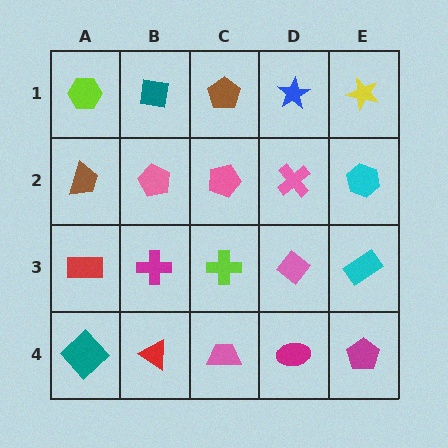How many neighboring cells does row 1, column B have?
3.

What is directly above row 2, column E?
A yellow star.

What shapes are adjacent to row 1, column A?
A brown trapezoid (row 2, column A), a teal square (row 1, column B).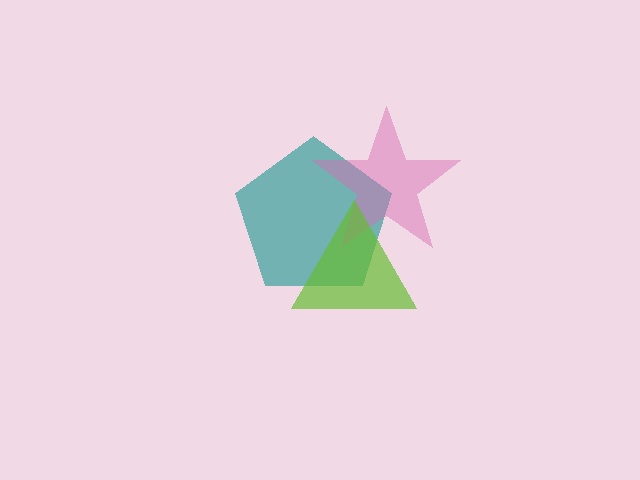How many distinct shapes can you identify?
There are 3 distinct shapes: a teal pentagon, a pink star, a lime triangle.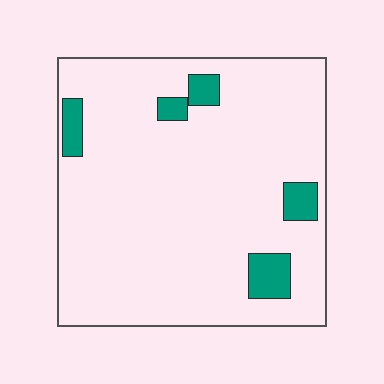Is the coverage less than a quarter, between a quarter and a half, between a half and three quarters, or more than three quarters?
Less than a quarter.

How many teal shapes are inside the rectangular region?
5.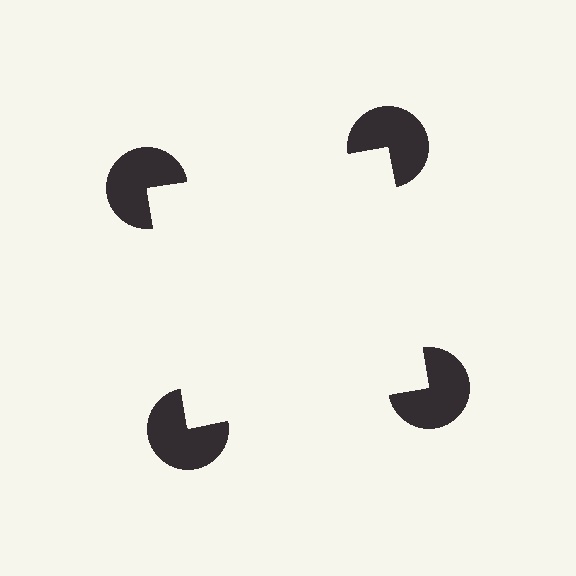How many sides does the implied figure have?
4 sides.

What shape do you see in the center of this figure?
An illusory square — its edges are inferred from the aligned wedge cuts in the pac-man discs, not physically drawn.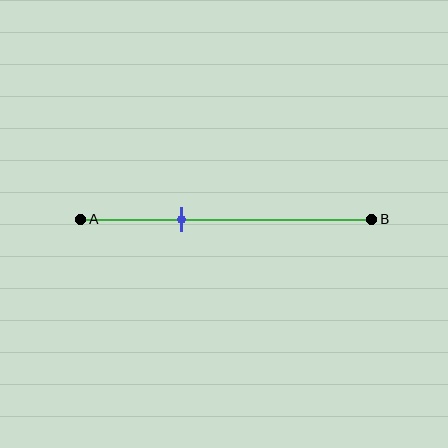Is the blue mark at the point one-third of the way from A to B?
Yes, the mark is approximately at the one-third point.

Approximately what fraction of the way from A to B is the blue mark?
The blue mark is approximately 35% of the way from A to B.